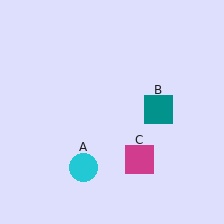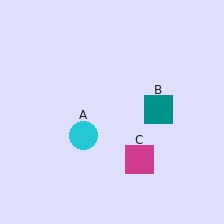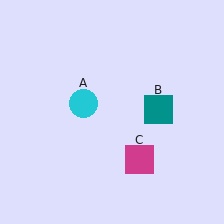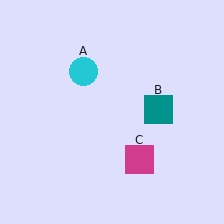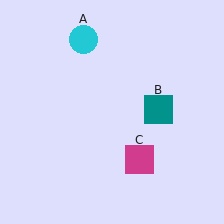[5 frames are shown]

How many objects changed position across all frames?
1 object changed position: cyan circle (object A).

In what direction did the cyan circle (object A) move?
The cyan circle (object A) moved up.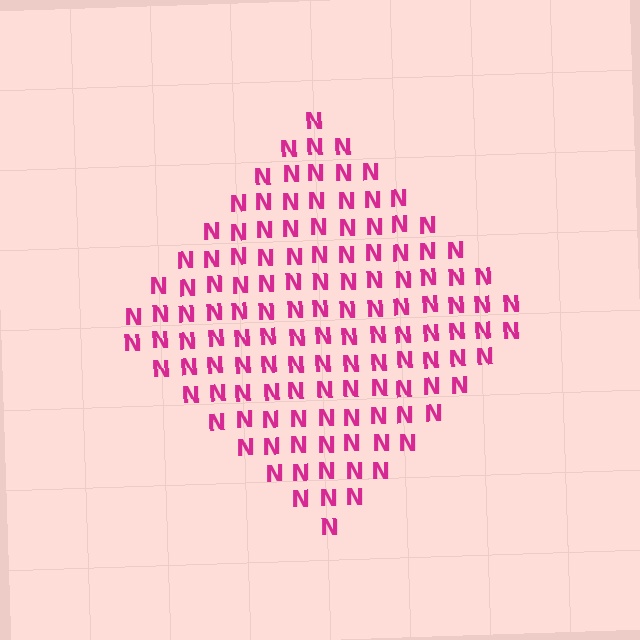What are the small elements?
The small elements are letter N's.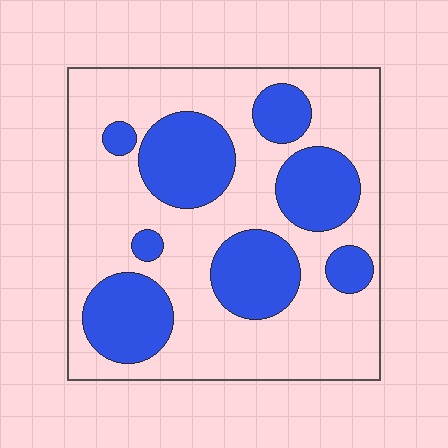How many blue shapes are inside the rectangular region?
8.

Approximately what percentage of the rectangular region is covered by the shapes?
Approximately 35%.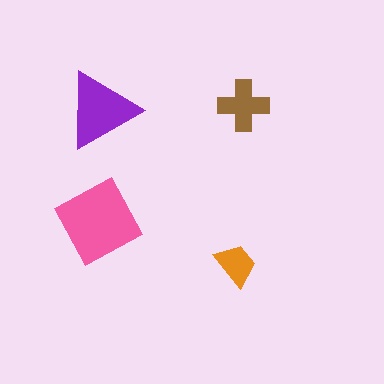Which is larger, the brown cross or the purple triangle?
The purple triangle.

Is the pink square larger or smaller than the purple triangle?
Larger.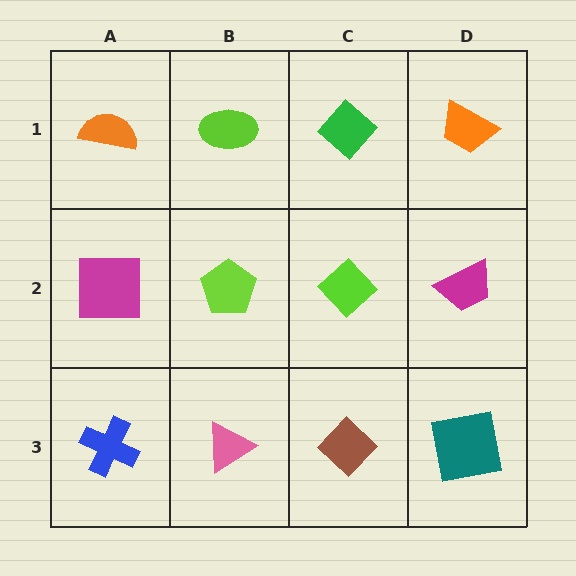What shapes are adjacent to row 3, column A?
A magenta square (row 2, column A), a pink triangle (row 3, column B).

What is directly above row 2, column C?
A green diamond.